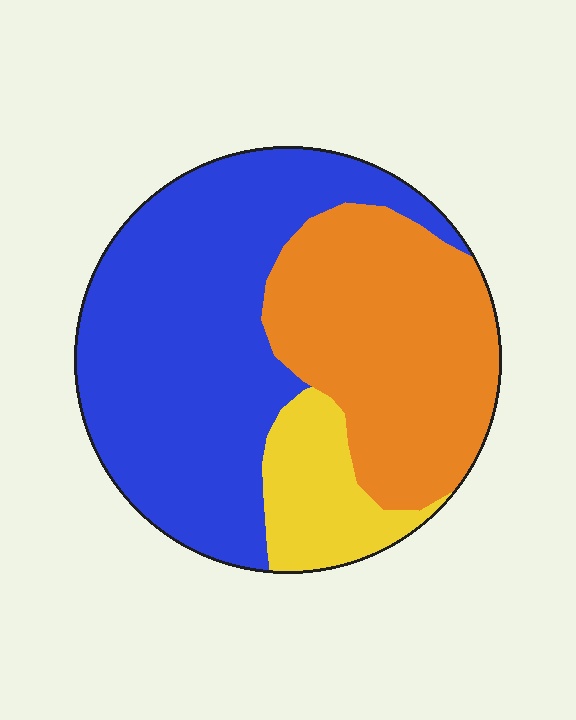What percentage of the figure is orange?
Orange covers around 35% of the figure.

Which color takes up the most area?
Blue, at roughly 50%.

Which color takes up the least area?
Yellow, at roughly 15%.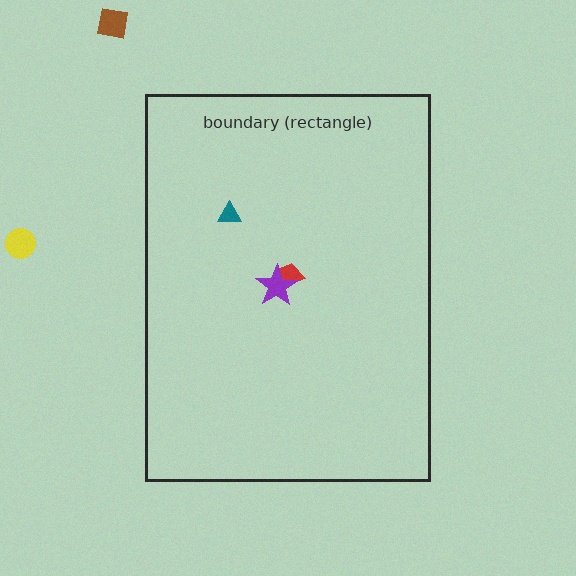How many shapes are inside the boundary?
3 inside, 2 outside.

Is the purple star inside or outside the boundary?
Inside.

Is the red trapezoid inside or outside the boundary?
Inside.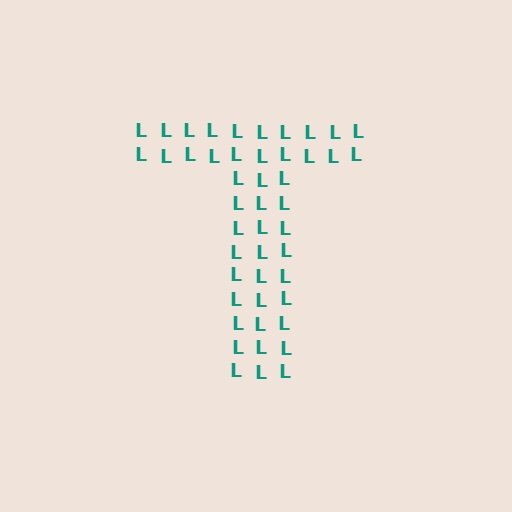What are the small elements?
The small elements are letter L's.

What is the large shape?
The large shape is the letter T.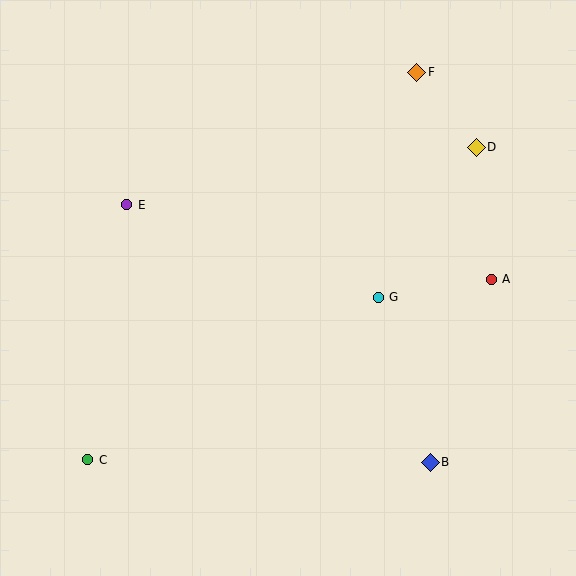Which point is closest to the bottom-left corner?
Point C is closest to the bottom-left corner.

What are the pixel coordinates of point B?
Point B is at (430, 462).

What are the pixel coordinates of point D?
Point D is at (476, 147).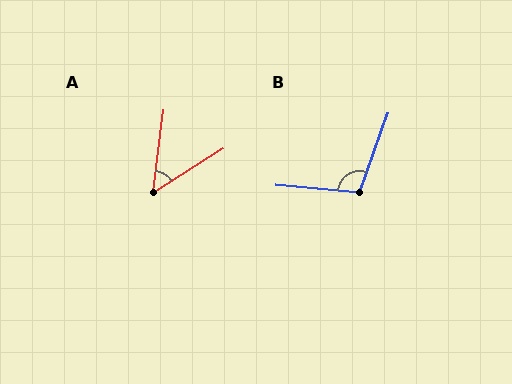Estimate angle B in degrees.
Approximately 104 degrees.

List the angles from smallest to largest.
A (51°), B (104°).